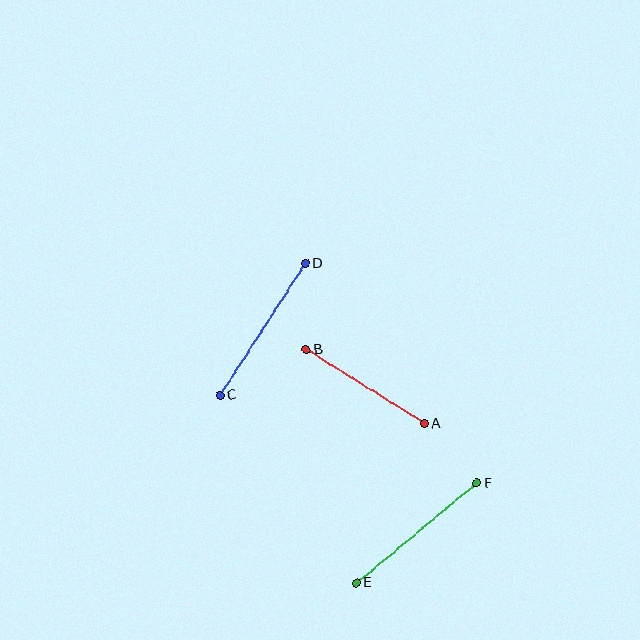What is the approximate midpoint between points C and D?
The midpoint is at approximately (263, 329) pixels.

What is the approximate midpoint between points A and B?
The midpoint is at approximately (365, 387) pixels.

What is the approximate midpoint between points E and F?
The midpoint is at approximately (417, 533) pixels.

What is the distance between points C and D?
The distance is approximately 157 pixels.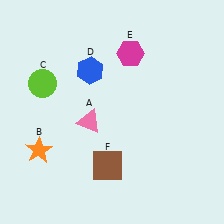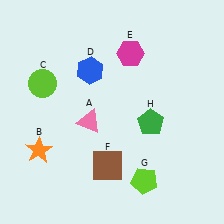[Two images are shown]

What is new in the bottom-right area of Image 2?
A green pentagon (H) was added in the bottom-right area of Image 2.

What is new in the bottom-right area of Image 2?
A lime pentagon (G) was added in the bottom-right area of Image 2.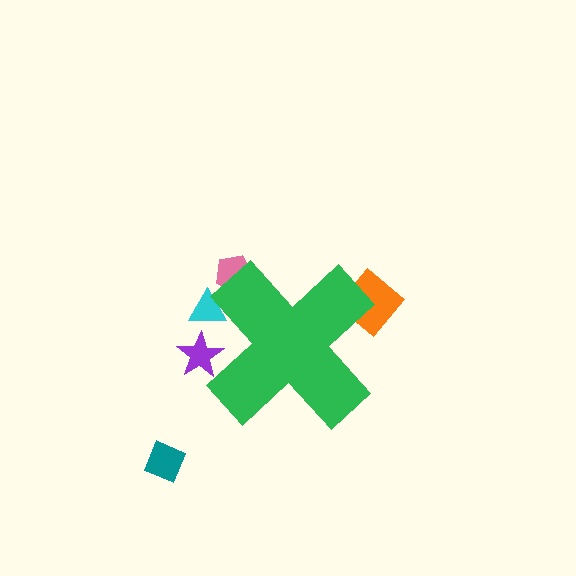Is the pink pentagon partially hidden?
Yes, the pink pentagon is partially hidden behind the green cross.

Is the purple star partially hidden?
Yes, the purple star is partially hidden behind the green cross.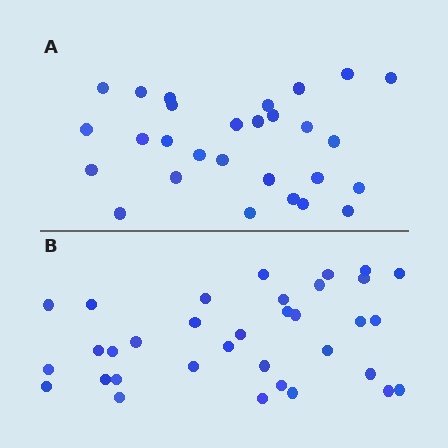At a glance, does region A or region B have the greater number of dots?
Region B (the bottom region) has more dots.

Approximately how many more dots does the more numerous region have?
Region B has about 6 more dots than region A.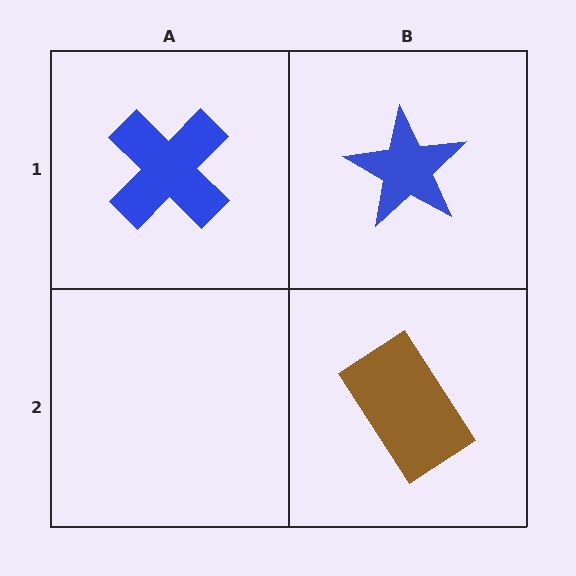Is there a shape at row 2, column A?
No, that cell is empty.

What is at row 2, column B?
A brown rectangle.